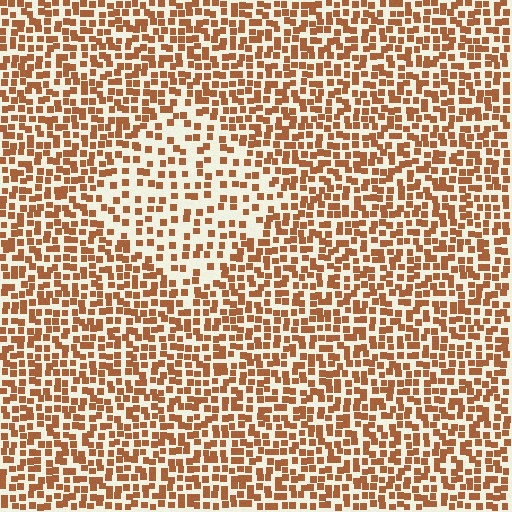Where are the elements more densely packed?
The elements are more densely packed outside the diamond boundary.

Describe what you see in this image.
The image contains small brown elements arranged at two different densities. A diamond-shaped region is visible where the elements are less densely packed than the surrounding area.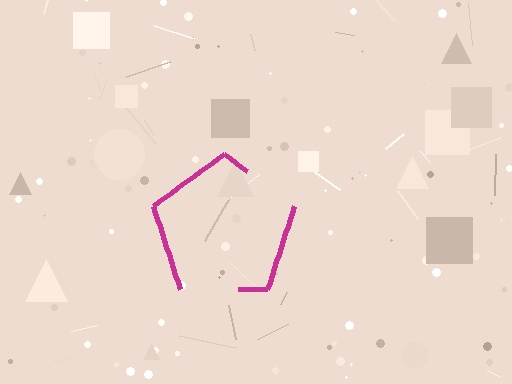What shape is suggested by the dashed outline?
The dashed outline suggests a pentagon.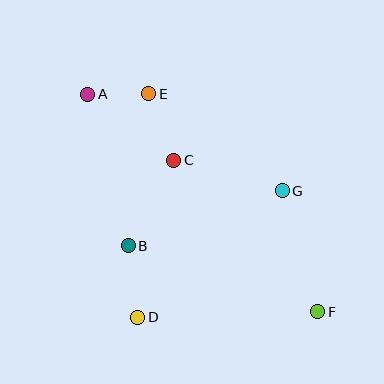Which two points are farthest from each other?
Points A and F are farthest from each other.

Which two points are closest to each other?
Points A and E are closest to each other.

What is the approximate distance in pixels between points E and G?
The distance between E and G is approximately 165 pixels.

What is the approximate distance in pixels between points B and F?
The distance between B and F is approximately 201 pixels.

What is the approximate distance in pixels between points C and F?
The distance between C and F is approximately 209 pixels.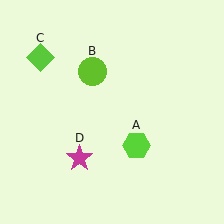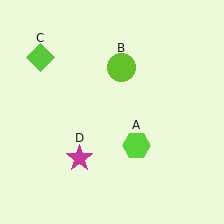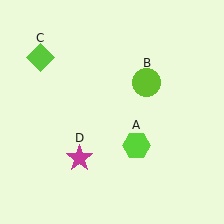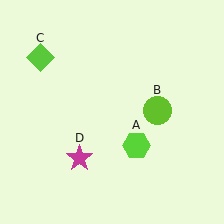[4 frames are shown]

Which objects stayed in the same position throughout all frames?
Lime hexagon (object A) and lime diamond (object C) and magenta star (object D) remained stationary.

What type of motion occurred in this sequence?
The lime circle (object B) rotated clockwise around the center of the scene.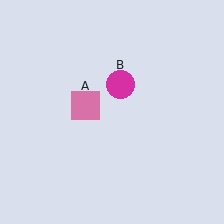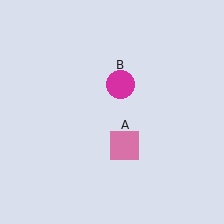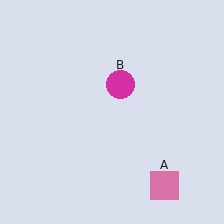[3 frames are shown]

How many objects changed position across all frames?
1 object changed position: pink square (object A).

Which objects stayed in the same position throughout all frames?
Magenta circle (object B) remained stationary.